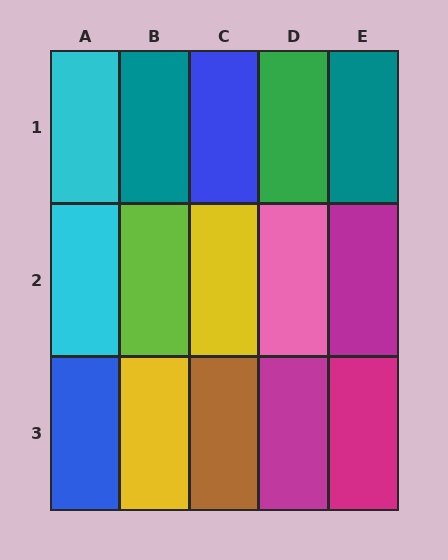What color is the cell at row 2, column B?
Lime.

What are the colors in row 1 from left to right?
Cyan, teal, blue, green, teal.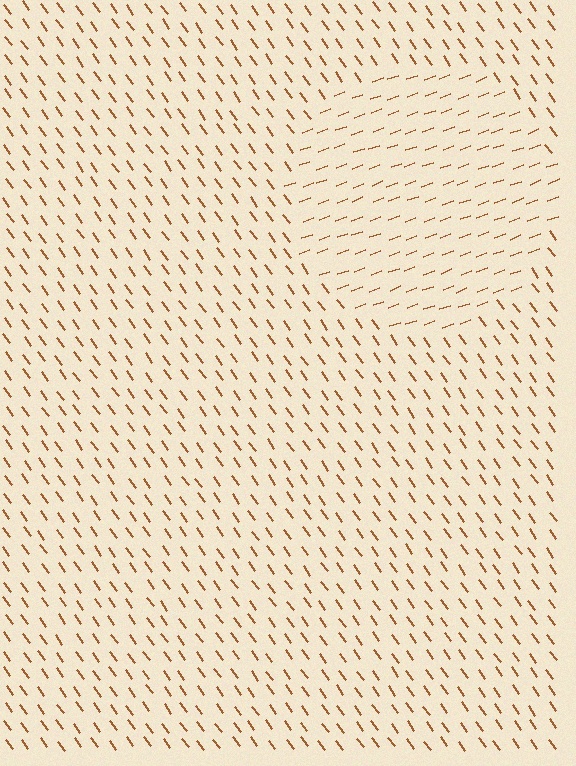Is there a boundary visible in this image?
Yes, there is a texture boundary formed by a change in line orientation.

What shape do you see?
I see a circle.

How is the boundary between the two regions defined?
The boundary is defined purely by a change in line orientation (approximately 74 degrees difference). All lines are the same color and thickness.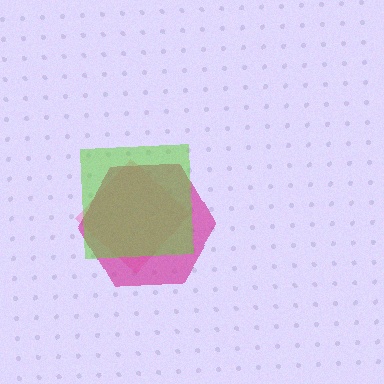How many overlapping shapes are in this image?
There are 3 overlapping shapes in the image.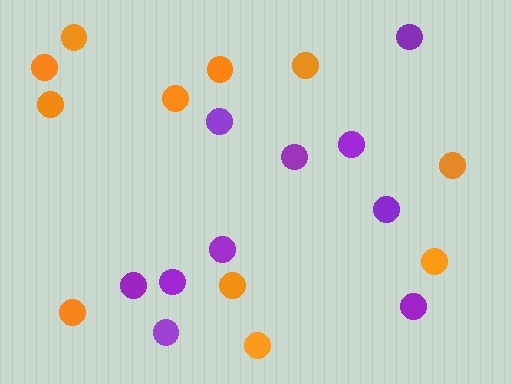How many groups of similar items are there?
There are 2 groups: one group of orange circles (11) and one group of purple circles (10).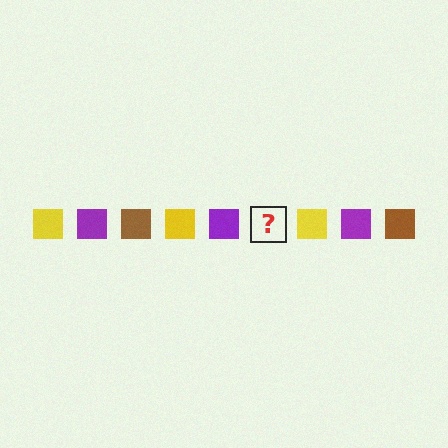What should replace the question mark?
The question mark should be replaced with a brown square.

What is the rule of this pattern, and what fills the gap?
The rule is that the pattern cycles through yellow, purple, brown squares. The gap should be filled with a brown square.